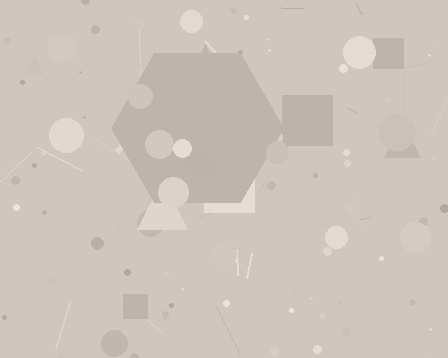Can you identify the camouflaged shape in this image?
The camouflaged shape is a hexagon.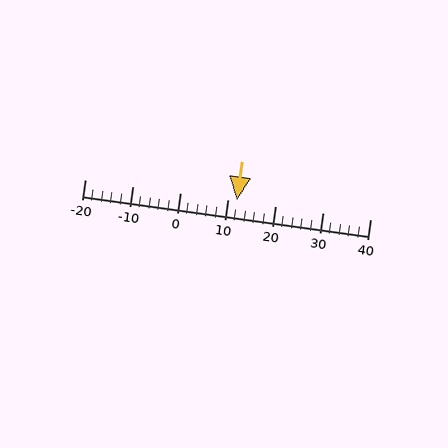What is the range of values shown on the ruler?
The ruler shows values from -20 to 40.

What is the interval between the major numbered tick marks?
The major tick marks are spaced 10 units apart.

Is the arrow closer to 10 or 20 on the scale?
The arrow is closer to 10.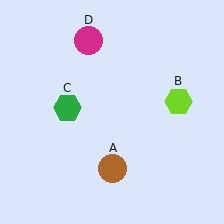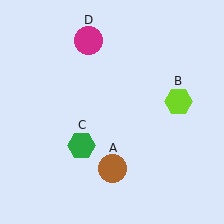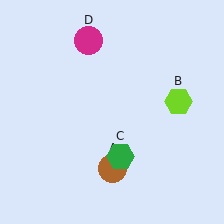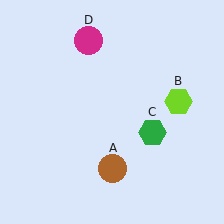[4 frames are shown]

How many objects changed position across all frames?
1 object changed position: green hexagon (object C).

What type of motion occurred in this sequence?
The green hexagon (object C) rotated counterclockwise around the center of the scene.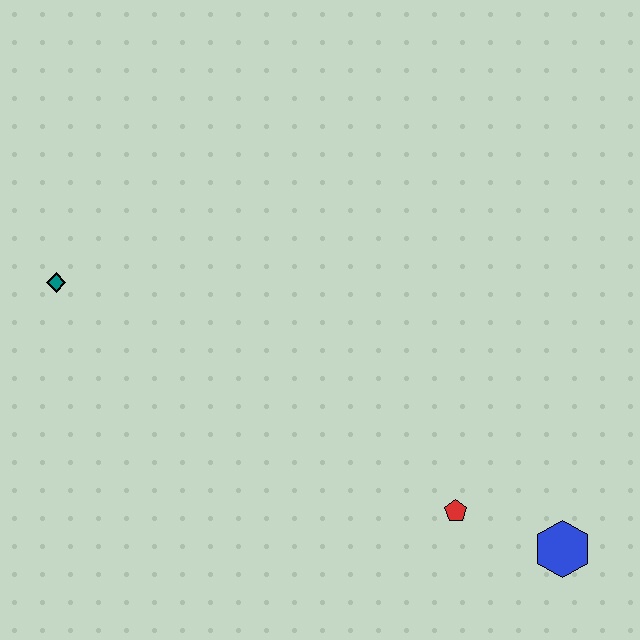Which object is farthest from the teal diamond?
The blue hexagon is farthest from the teal diamond.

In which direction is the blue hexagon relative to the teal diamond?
The blue hexagon is to the right of the teal diamond.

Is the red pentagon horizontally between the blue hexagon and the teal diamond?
Yes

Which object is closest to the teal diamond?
The red pentagon is closest to the teal diamond.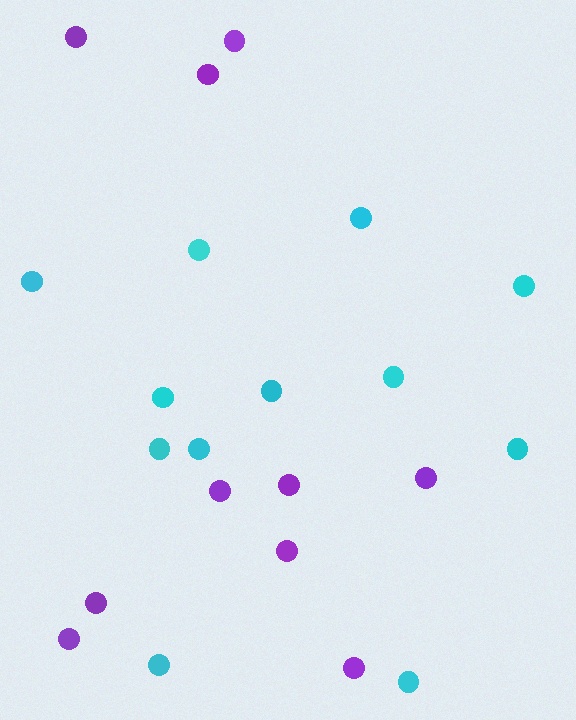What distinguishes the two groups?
There are 2 groups: one group of purple circles (10) and one group of cyan circles (12).